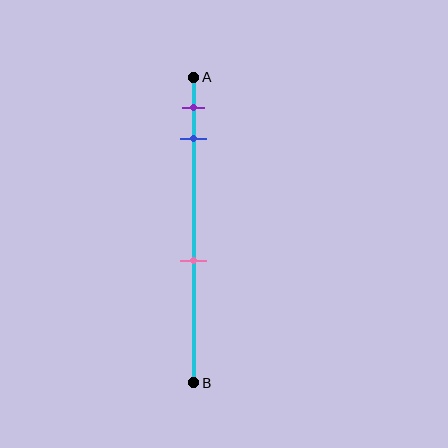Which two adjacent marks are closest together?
The purple and blue marks are the closest adjacent pair.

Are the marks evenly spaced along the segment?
No, the marks are not evenly spaced.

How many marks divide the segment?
There are 3 marks dividing the segment.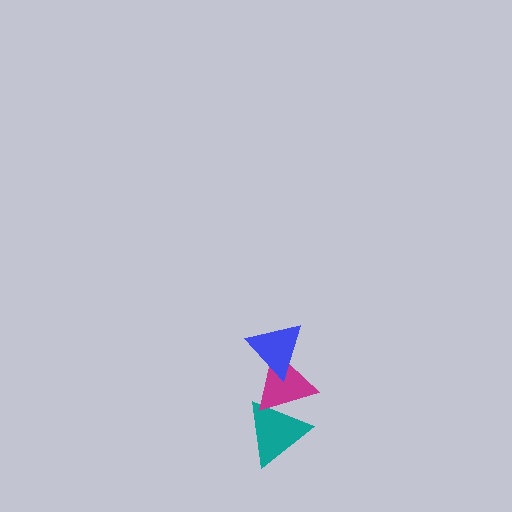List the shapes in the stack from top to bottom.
From top to bottom: the blue triangle, the magenta triangle, the teal triangle.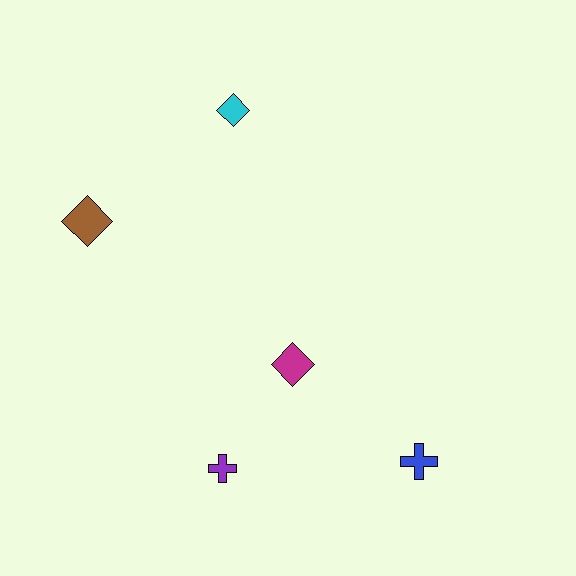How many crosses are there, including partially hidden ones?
There are 2 crosses.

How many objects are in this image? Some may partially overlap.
There are 5 objects.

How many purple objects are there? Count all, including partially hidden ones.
There is 1 purple object.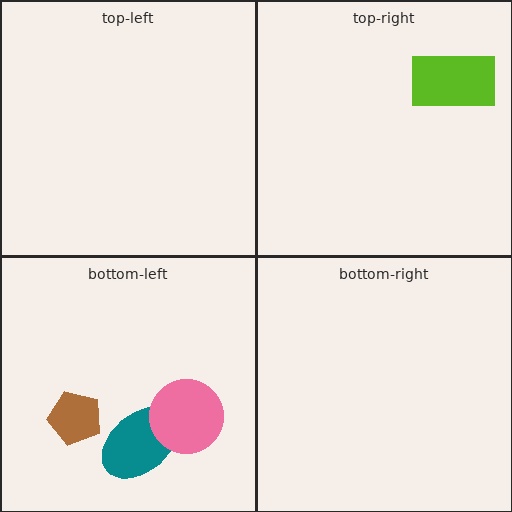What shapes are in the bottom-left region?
The teal ellipse, the brown pentagon, the pink circle.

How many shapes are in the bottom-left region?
3.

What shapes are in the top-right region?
The lime rectangle.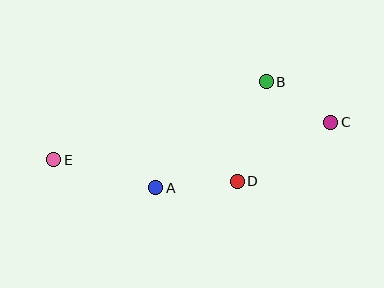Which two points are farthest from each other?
Points C and E are farthest from each other.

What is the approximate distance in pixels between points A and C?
The distance between A and C is approximately 187 pixels.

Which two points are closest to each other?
Points B and C are closest to each other.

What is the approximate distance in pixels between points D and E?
The distance between D and E is approximately 185 pixels.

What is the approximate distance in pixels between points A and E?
The distance between A and E is approximately 106 pixels.